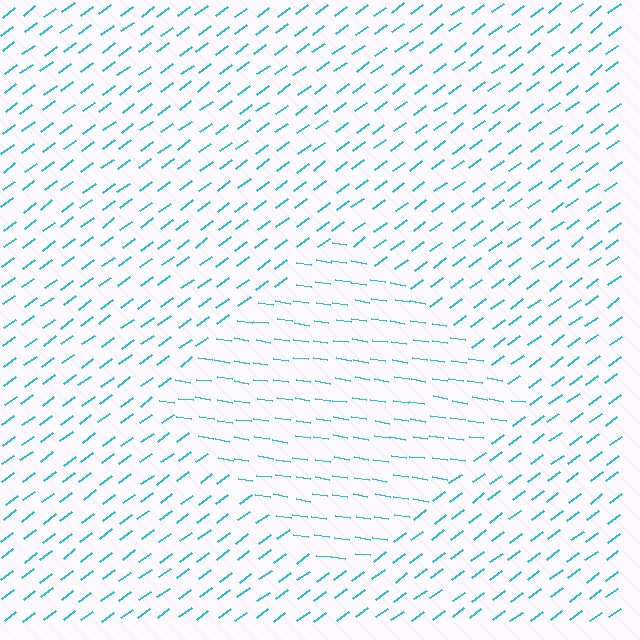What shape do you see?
I see a diamond.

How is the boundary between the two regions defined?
The boundary is defined purely by a change in line orientation (approximately 45 degrees difference). All lines are the same color and thickness.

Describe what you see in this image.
The image is filled with small cyan line segments. A diamond region in the image has lines oriented differently from the surrounding lines, creating a visible texture boundary.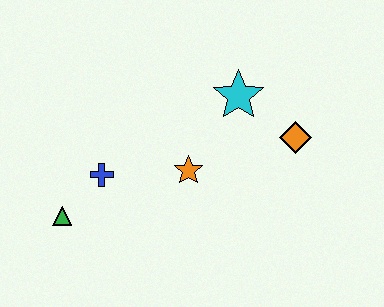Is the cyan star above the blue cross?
Yes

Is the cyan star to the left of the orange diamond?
Yes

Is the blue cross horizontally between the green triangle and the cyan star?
Yes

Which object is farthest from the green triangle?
The orange diamond is farthest from the green triangle.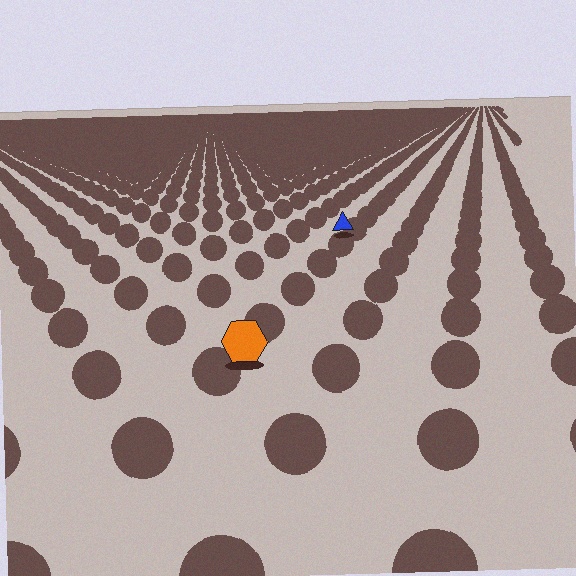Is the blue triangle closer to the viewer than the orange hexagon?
No. The orange hexagon is closer — you can tell from the texture gradient: the ground texture is coarser near it.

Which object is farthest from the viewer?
The blue triangle is farthest from the viewer. It appears smaller and the ground texture around it is denser.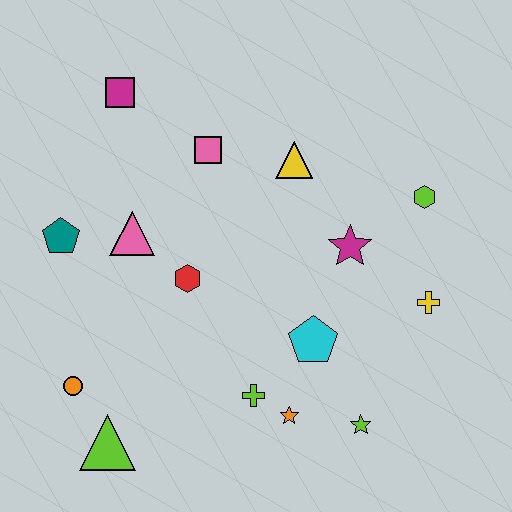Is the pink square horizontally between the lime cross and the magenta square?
Yes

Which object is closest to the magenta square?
The pink square is closest to the magenta square.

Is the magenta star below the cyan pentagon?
No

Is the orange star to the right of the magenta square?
Yes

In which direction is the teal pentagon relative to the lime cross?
The teal pentagon is to the left of the lime cross.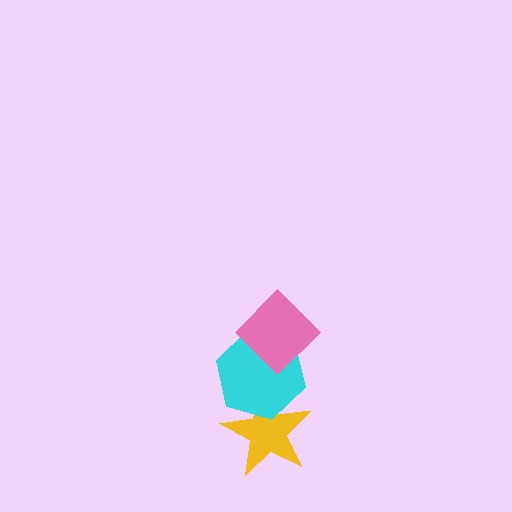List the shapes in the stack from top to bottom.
From top to bottom: the pink diamond, the cyan hexagon, the yellow star.